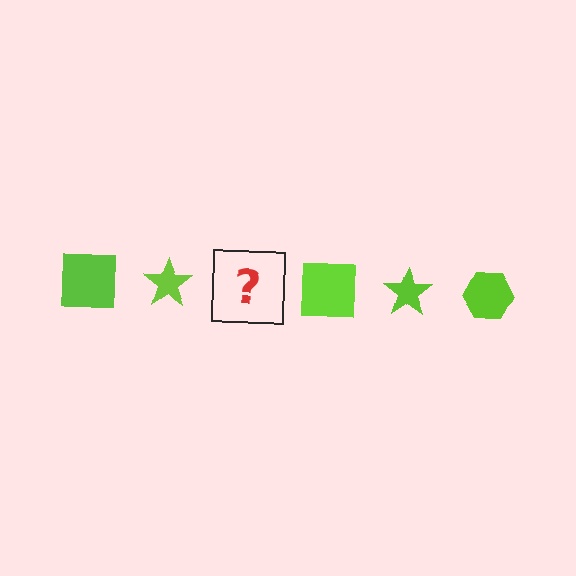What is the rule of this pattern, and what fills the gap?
The rule is that the pattern cycles through square, star, hexagon shapes in lime. The gap should be filled with a lime hexagon.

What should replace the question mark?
The question mark should be replaced with a lime hexagon.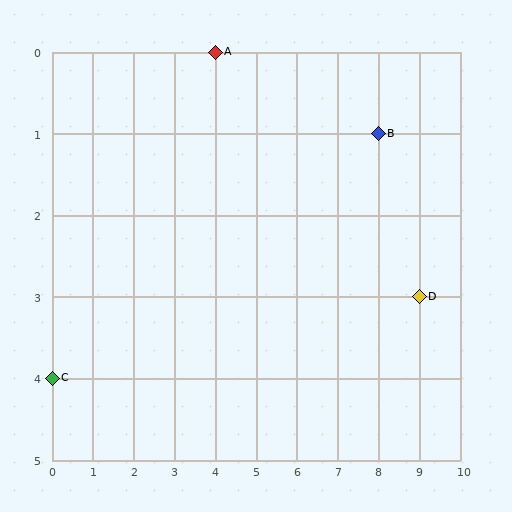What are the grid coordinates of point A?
Point A is at grid coordinates (4, 0).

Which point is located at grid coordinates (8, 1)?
Point B is at (8, 1).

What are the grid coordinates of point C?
Point C is at grid coordinates (0, 4).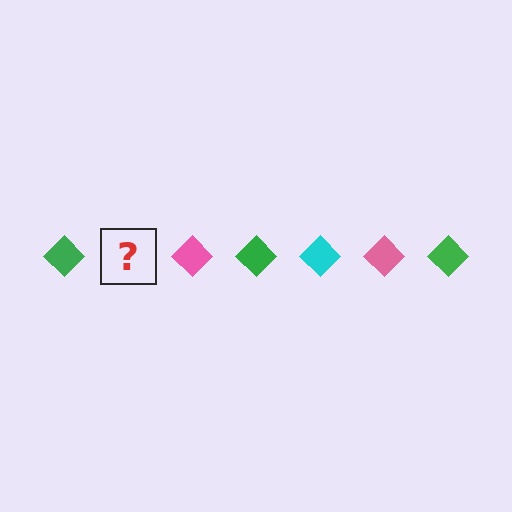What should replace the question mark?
The question mark should be replaced with a cyan diamond.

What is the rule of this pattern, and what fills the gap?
The rule is that the pattern cycles through green, cyan, pink diamonds. The gap should be filled with a cyan diamond.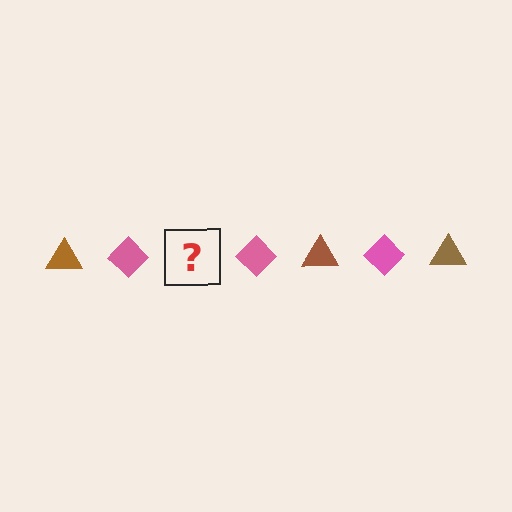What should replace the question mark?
The question mark should be replaced with a brown triangle.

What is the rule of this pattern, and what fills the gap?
The rule is that the pattern alternates between brown triangle and pink diamond. The gap should be filled with a brown triangle.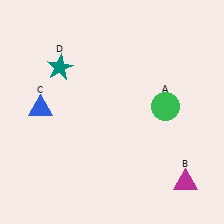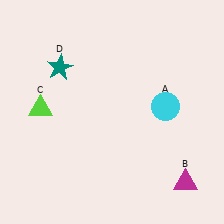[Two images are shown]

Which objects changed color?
A changed from green to cyan. C changed from blue to lime.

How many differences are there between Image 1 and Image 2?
There are 2 differences between the two images.